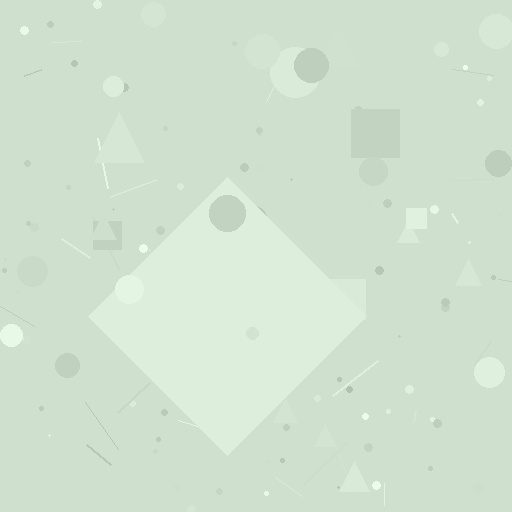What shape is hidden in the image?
A diamond is hidden in the image.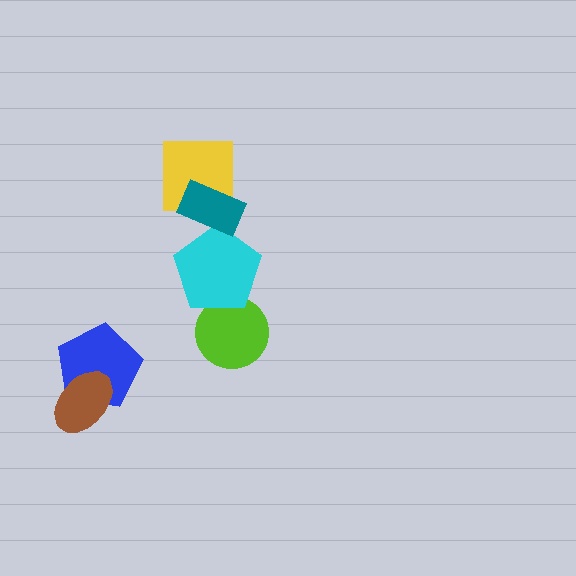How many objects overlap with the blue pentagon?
1 object overlaps with the blue pentagon.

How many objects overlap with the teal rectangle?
2 objects overlap with the teal rectangle.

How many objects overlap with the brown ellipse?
1 object overlaps with the brown ellipse.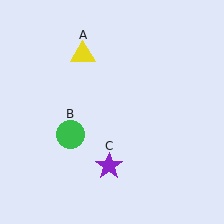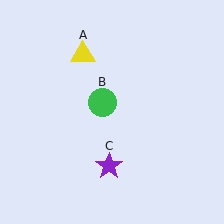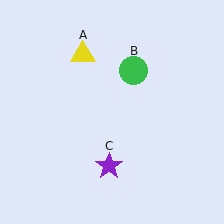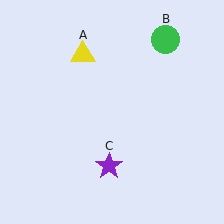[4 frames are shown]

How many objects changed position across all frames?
1 object changed position: green circle (object B).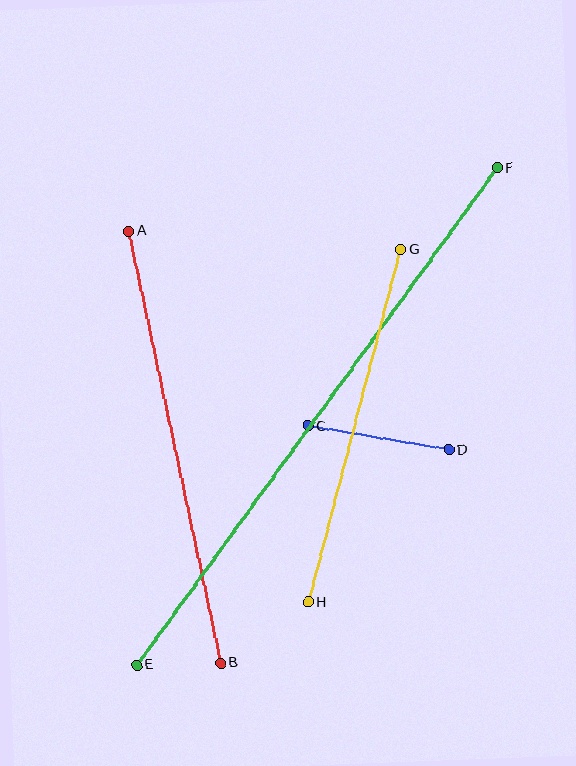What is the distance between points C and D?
The distance is approximately 143 pixels.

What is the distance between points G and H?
The distance is approximately 365 pixels.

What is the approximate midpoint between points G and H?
The midpoint is at approximately (355, 426) pixels.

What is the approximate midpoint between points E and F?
The midpoint is at approximately (317, 416) pixels.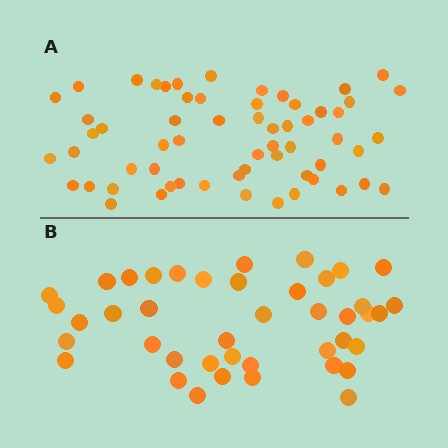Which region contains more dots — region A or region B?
Region A (the top region) has more dots.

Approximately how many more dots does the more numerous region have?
Region A has approximately 20 more dots than region B.